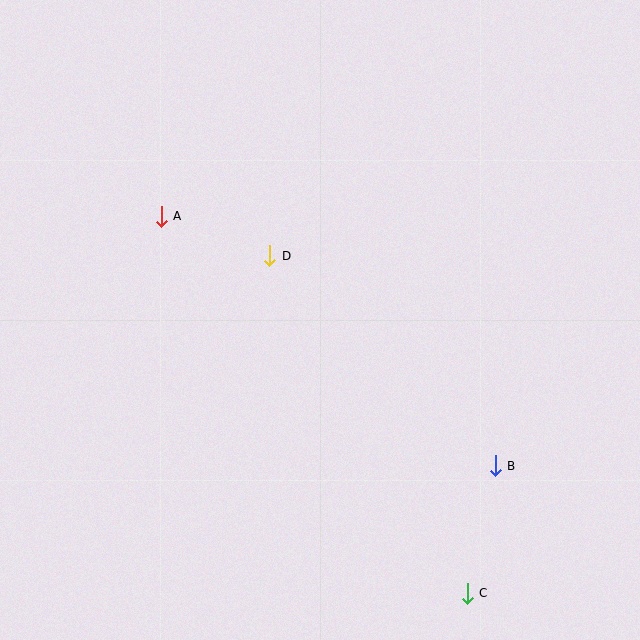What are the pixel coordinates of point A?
Point A is at (161, 216).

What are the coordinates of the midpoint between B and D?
The midpoint between B and D is at (383, 361).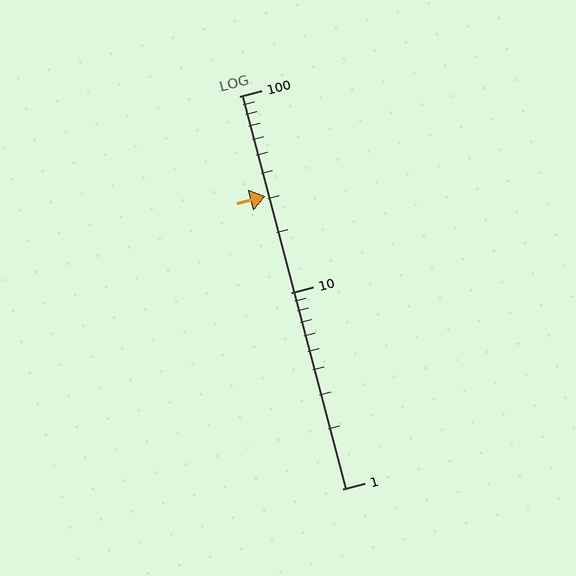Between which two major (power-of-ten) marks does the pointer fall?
The pointer is between 10 and 100.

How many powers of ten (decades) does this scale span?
The scale spans 2 decades, from 1 to 100.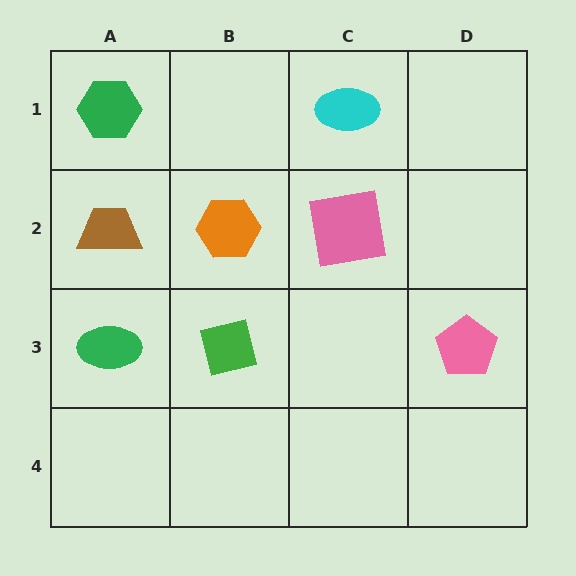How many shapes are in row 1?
2 shapes.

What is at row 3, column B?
A green square.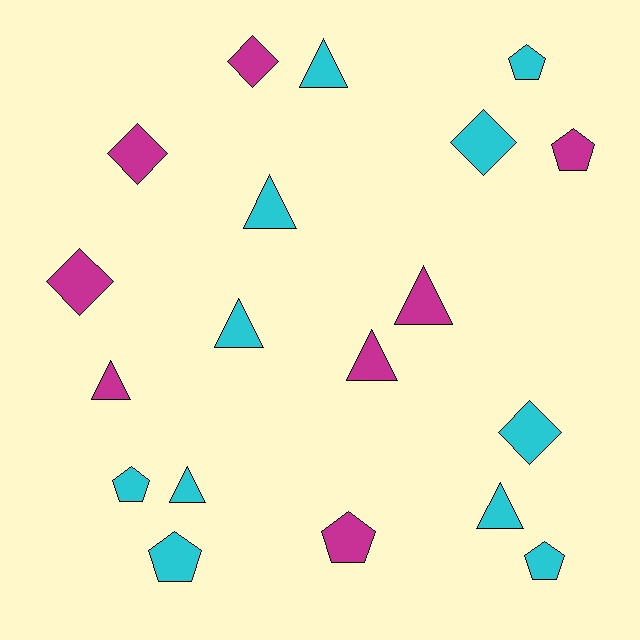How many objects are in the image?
There are 19 objects.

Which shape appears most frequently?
Triangle, with 8 objects.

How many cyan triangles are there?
There are 5 cyan triangles.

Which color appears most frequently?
Cyan, with 11 objects.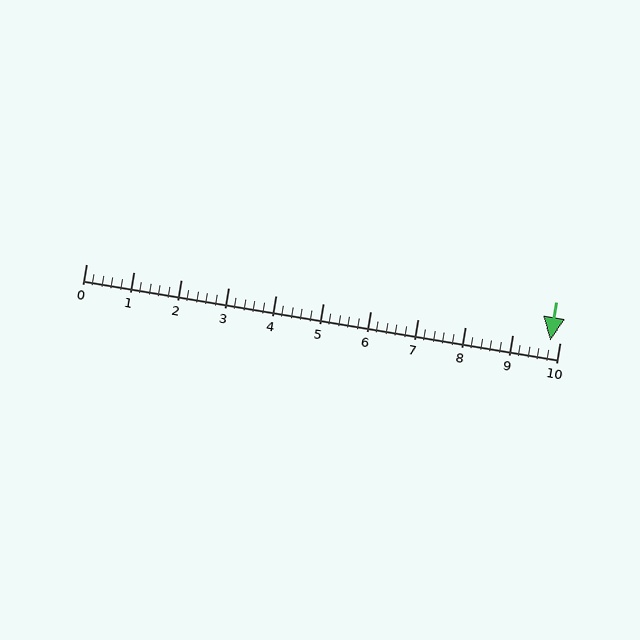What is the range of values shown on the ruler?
The ruler shows values from 0 to 10.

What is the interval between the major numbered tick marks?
The major tick marks are spaced 1 units apart.